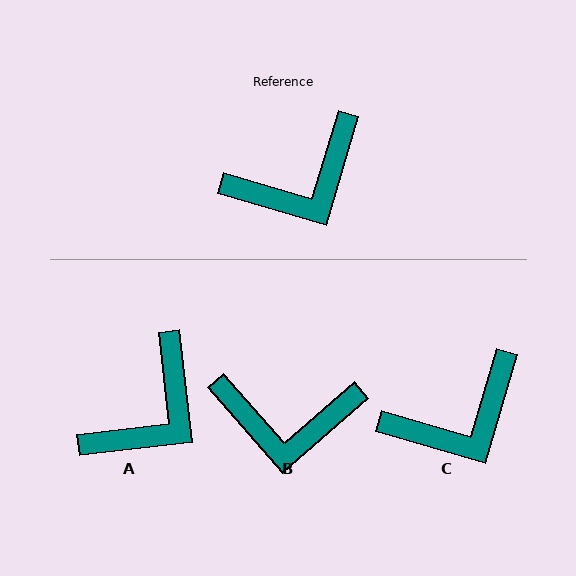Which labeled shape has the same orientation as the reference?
C.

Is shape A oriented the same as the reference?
No, it is off by about 23 degrees.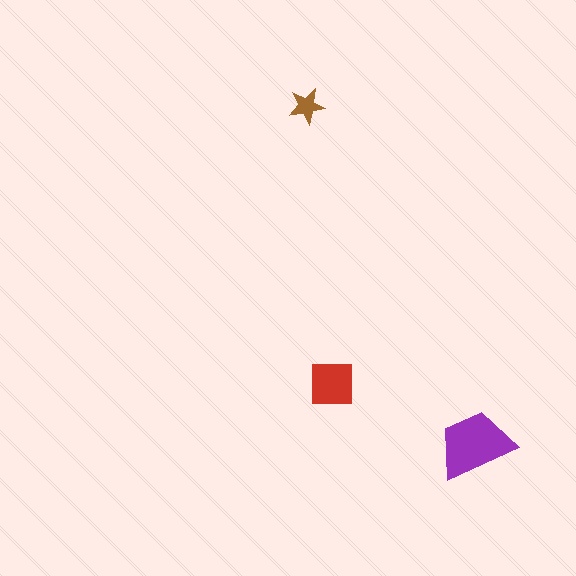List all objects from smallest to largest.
The brown star, the red square, the purple trapezoid.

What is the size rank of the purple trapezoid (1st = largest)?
1st.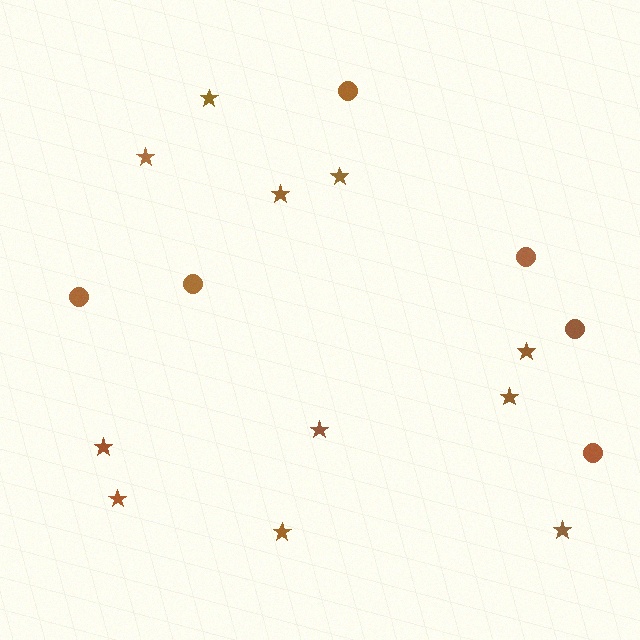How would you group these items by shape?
There are 2 groups: one group of stars (11) and one group of circles (6).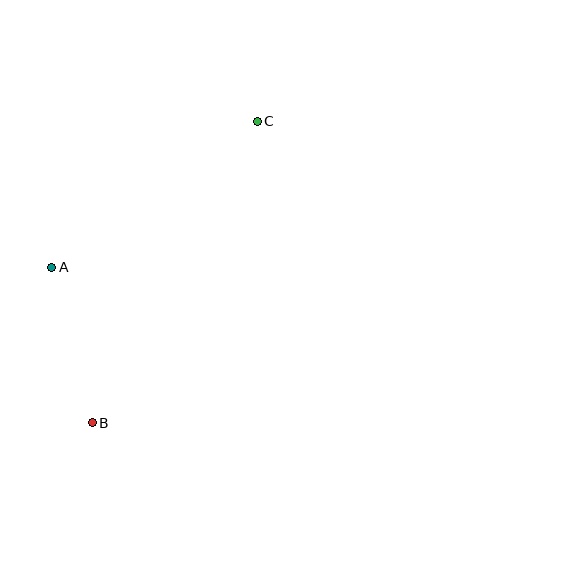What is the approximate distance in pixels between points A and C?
The distance between A and C is approximately 252 pixels.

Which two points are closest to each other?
Points A and B are closest to each other.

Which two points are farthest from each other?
Points B and C are farthest from each other.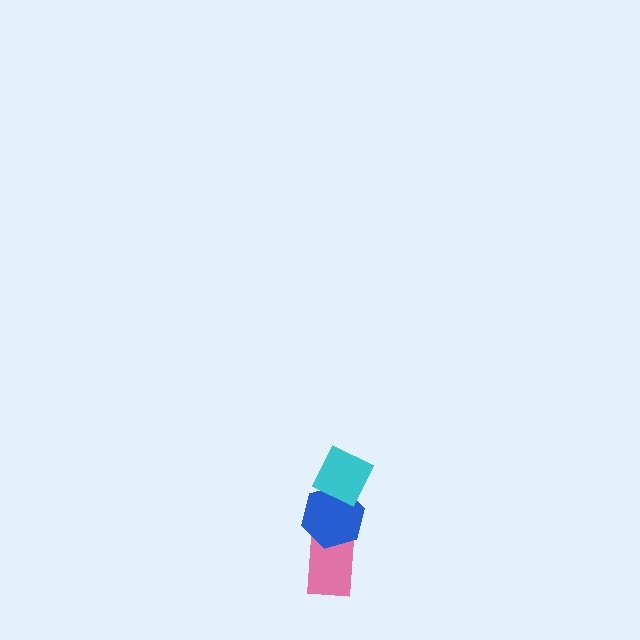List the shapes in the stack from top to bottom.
From top to bottom: the cyan diamond, the blue hexagon, the pink rectangle.